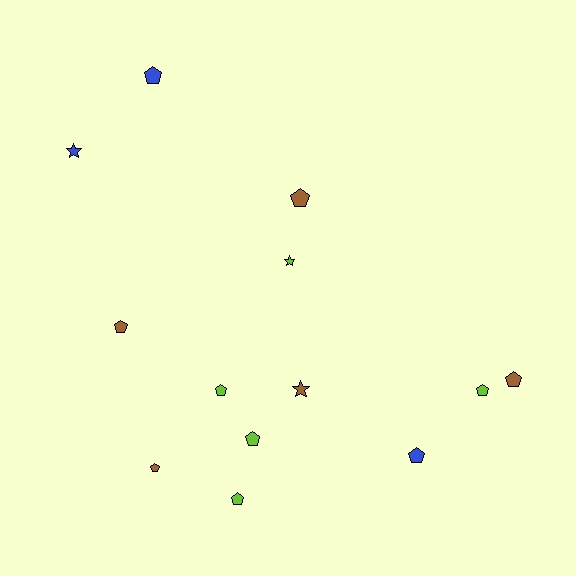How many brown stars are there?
There is 1 brown star.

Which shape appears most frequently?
Pentagon, with 10 objects.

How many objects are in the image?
There are 13 objects.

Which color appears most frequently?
Lime, with 5 objects.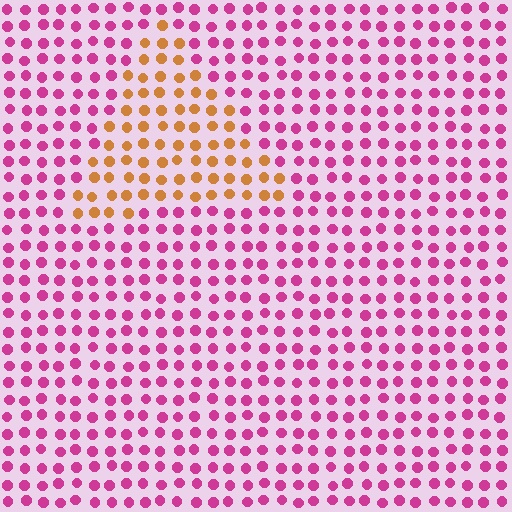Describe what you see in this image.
The image is filled with small magenta elements in a uniform arrangement. A triangle-shaped region is visible where the elements are tinted to a slightly different hue, forming a subtle color boundary.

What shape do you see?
I see a triangle.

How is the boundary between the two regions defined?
The boundary is defined purely by a slight shift in hue (about 67 degrees). Spacing, size, and orientation are identical on both sides.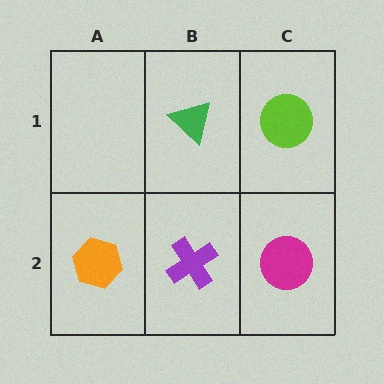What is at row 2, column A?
An orange hexagon.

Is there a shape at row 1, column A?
No, that cell is empty.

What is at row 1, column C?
A lime circle.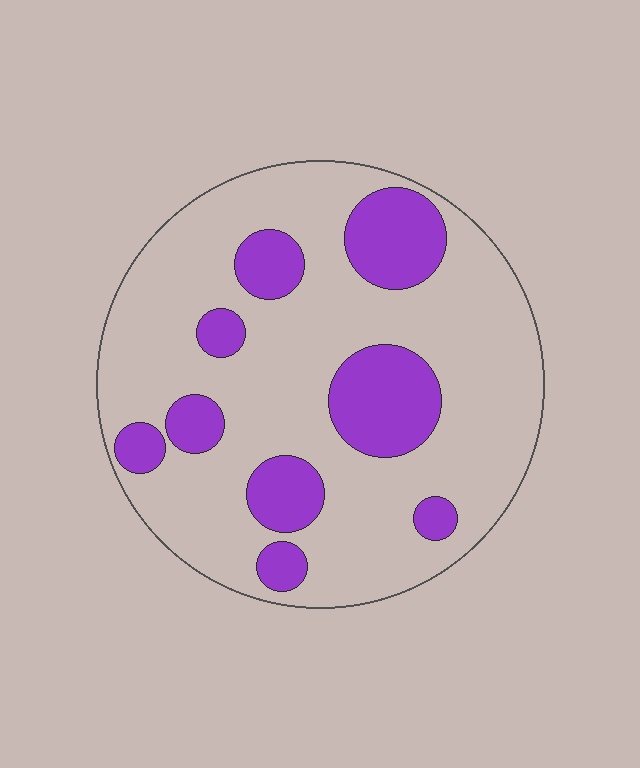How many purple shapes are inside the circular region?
9.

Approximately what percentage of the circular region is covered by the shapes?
Approximately 25%.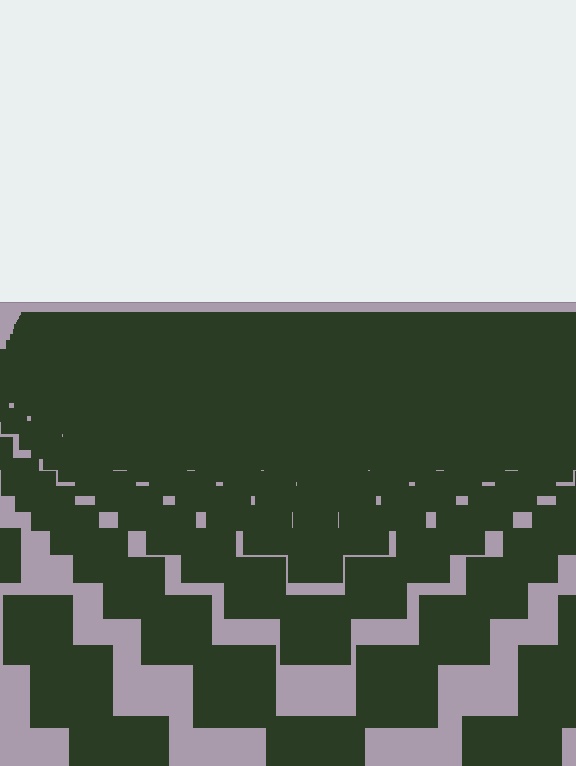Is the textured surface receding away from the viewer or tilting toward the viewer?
The surface is receding away from the viewer. Texture elements get smaller and denser toward the top.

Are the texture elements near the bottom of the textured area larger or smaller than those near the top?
Larger. Near the bottom, elements are closer to the viewer and appear at a bigger on-screen size.